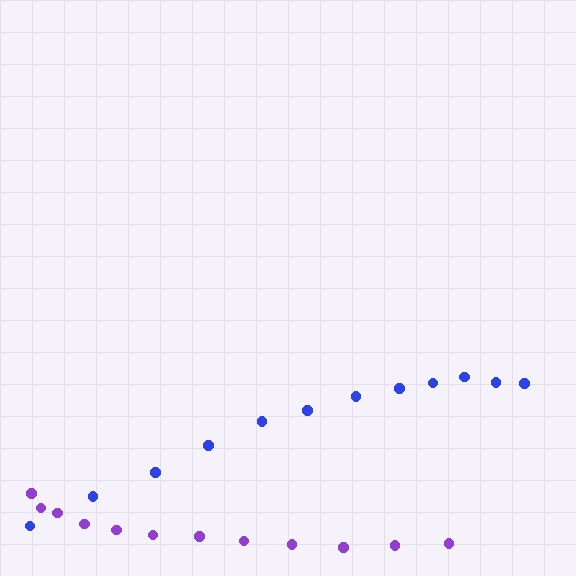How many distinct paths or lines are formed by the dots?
There are 2 distinct paths.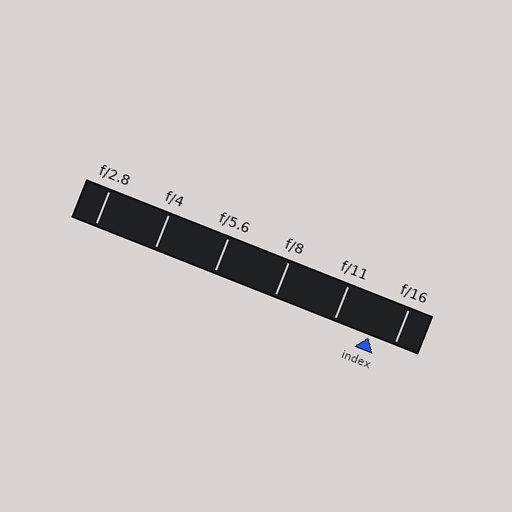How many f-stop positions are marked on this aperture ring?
There are 6 f-stop positions marked.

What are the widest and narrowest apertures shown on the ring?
The widest aperture shown is f/2.8 and the narrowest is f/16.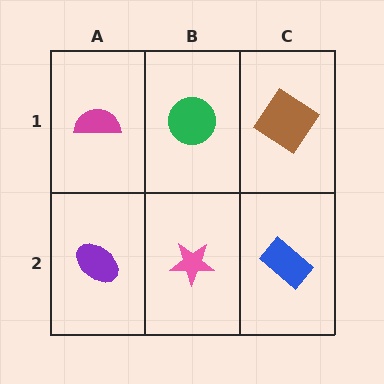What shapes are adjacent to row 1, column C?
A blue rectangle (row 2, column C), a green circle (row 1, column B).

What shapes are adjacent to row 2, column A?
A magenta semicircle (row 1, column A), a pink star (row 2, column B).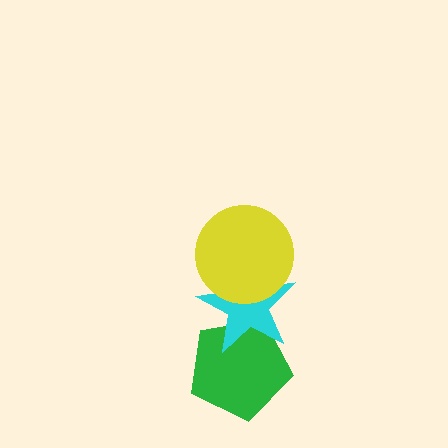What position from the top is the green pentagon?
The green pentagon is 3rd from the top.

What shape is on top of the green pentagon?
The cyan star is on top of the green pentagon.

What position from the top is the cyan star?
The cyan star is 2nd from the top.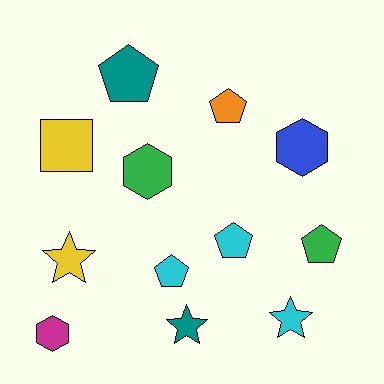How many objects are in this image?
There are 12 objects.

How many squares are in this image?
There is 1 square.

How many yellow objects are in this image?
There are 2 yellow objects.